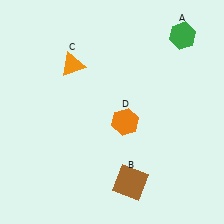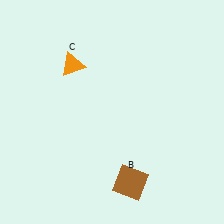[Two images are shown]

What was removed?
The green hexagon (A), the orange hexagon (D) were removed in Image 2.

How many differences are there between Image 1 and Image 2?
There are 2 differences between the two images.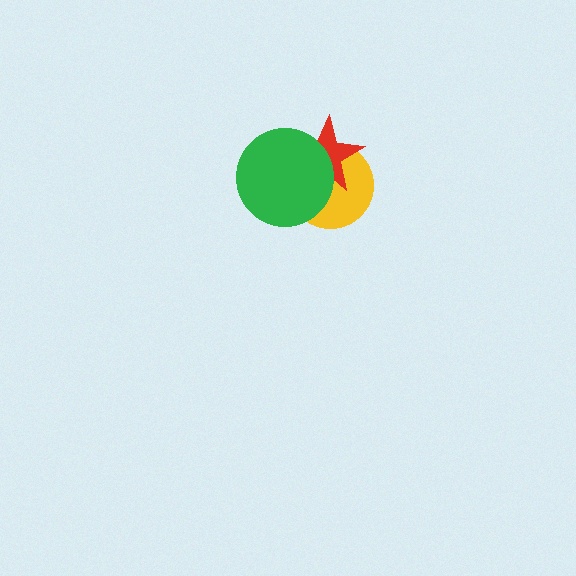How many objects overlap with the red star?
2 objects overlap with the red star.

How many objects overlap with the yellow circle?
2 objects overlap with the yellow circle.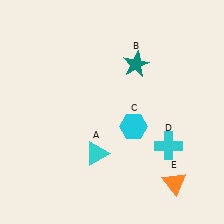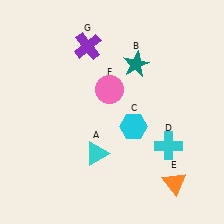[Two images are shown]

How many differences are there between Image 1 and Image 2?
There are 2 differences between the two images.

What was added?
A pink circle (F), a purple cross (G) were added in Image 2.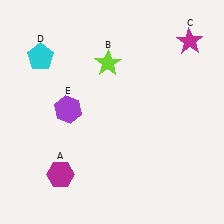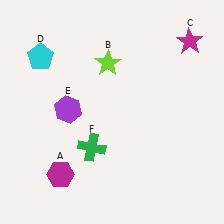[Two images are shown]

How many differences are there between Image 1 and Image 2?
There is 1 difference between the two images.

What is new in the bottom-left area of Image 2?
A green cross (F) was added in the bottom-left area of Image 2.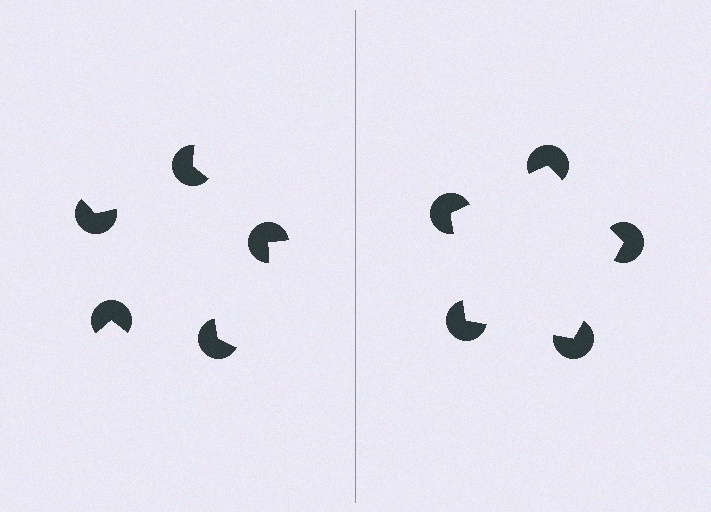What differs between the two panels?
The pac-man discs are positioned identically on both sides; only the wedge orientations differ. On the right they align to a pentagon; on the left they are misaligned.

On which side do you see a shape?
An illusory pentagon appears on the right side. On the left side the wedge cuts are rotated, so no coherent shape forms.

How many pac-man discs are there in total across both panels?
10 — 5 on each side.